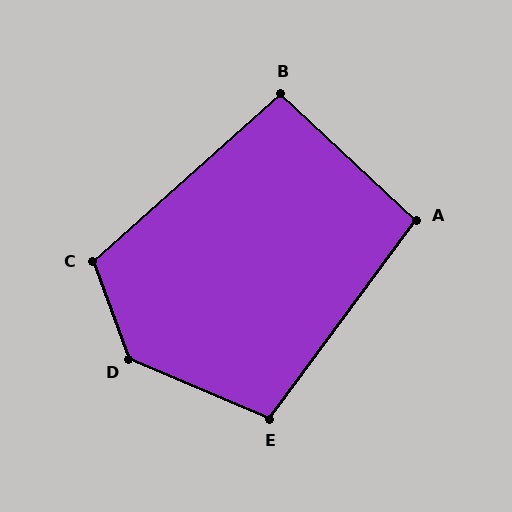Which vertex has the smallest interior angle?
B, at approximately 95 degrees.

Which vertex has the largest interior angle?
D, at approximately 134 degrees.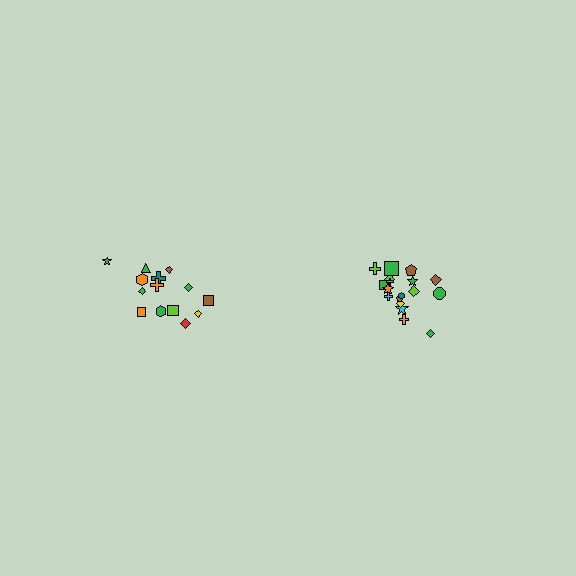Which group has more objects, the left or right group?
The right group.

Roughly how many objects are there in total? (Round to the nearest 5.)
Roughly 35 objects in total.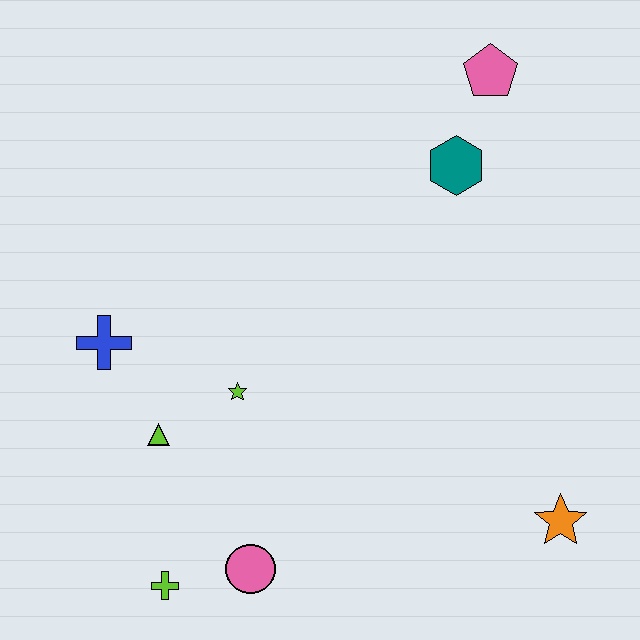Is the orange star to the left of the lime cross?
No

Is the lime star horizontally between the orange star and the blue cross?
Yes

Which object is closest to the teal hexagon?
The pink pentagon is closest to the teal hexagon.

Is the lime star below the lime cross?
No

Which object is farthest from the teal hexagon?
The lime cross is farthest from the teal hexagon.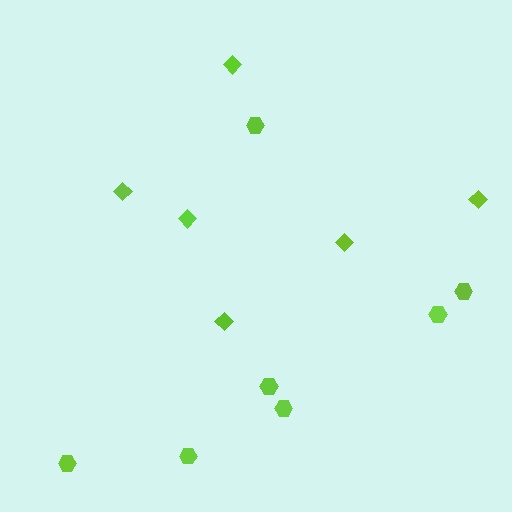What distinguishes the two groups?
There are 2 groups: one group of diamonds (6) and one group of hexagons (7).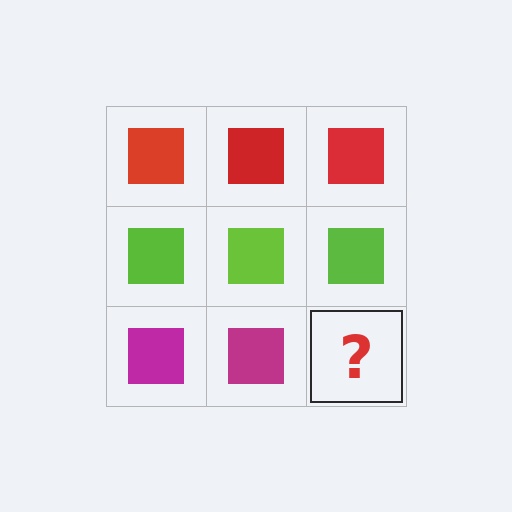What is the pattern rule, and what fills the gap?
The rule is that each row has a consistent color. The gap should be filled with a magenta square.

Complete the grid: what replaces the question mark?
The question mark should be replaced with a magenta square.